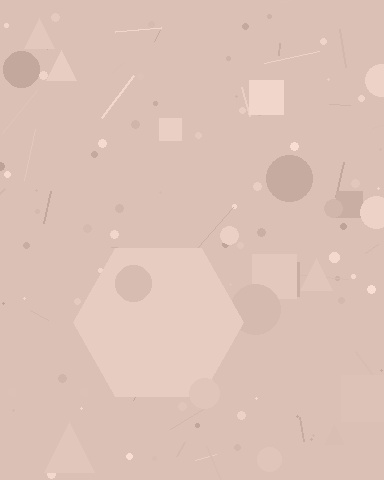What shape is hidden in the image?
A hexagon is hidden in the image.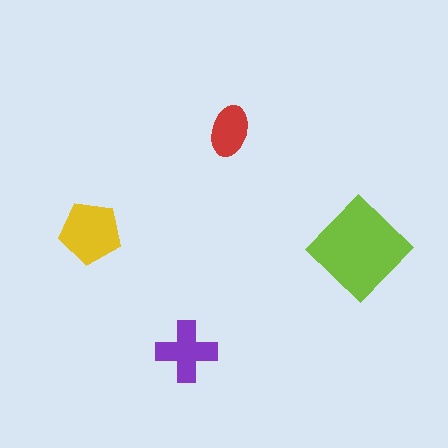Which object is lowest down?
The purple cross is bottommost.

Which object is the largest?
The lime diamond.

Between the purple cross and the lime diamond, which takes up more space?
The lime diamond.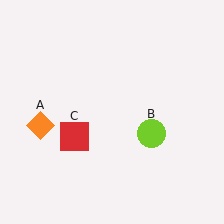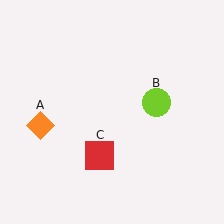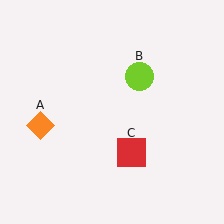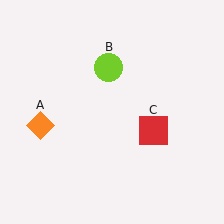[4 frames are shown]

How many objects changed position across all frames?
2 objects changed position: lime circle (object B), red square (object C).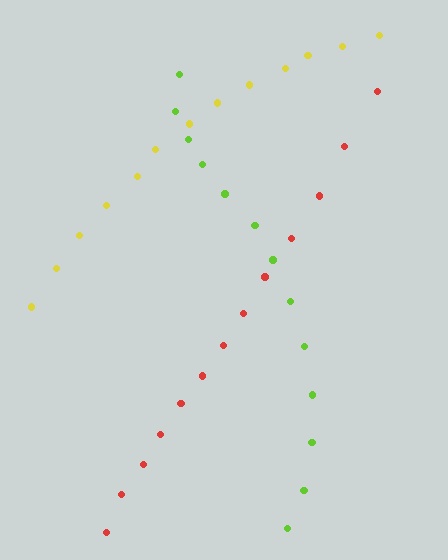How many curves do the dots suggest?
There are 3 distinct paths.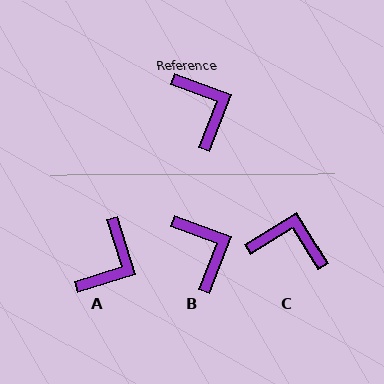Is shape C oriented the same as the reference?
No, it is off by about 52 degrees.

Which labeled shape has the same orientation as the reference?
B.